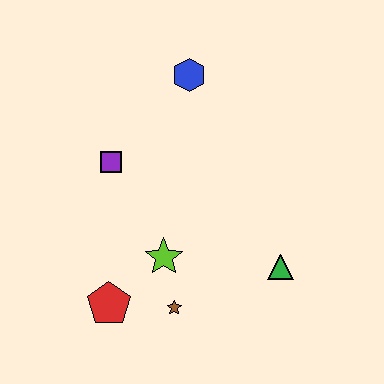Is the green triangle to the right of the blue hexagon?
Yes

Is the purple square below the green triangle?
No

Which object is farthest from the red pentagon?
The blue hexagon is farthest from the red pentagon.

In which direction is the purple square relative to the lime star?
The purple square is above the lime star.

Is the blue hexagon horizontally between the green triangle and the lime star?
Yes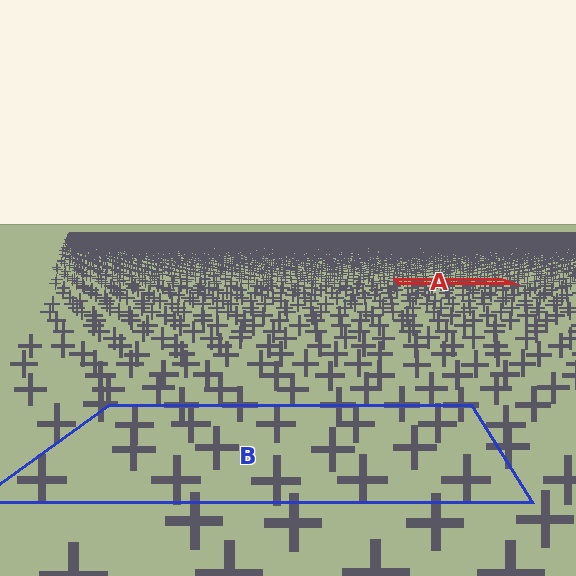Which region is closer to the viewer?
Region B is closer. The texture elements there are larger and more spread out.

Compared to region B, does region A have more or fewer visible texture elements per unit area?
Region A has more texture elements per unit area — they are packed more densely because it is farther away.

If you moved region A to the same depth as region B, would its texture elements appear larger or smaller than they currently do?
They would appear larger. At a closer depth, the same texture elements are projected at a bigger on-screen size.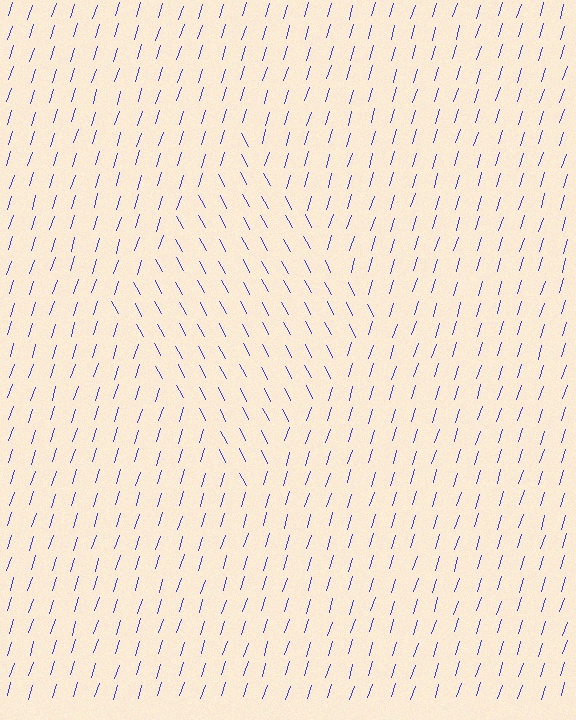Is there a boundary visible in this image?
Yes, there is a texture boundary formed by a change in line orientation.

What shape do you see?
I see a diamond.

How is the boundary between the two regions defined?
The boundary is defined purely by a change in line orientation (approximately 45 degrees difference). All lines are the same color and thickness.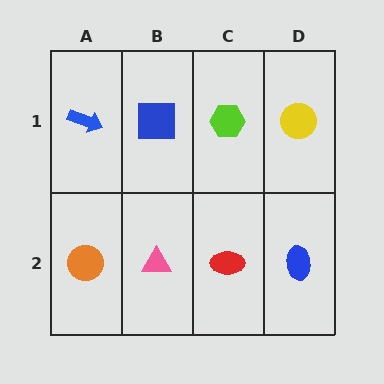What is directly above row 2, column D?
A yellow circle.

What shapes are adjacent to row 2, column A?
A blue arrow (row 1, column A), a pink triangle (row 2, column B).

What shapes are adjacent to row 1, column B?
A pink triangle (row 2, column B), a blue arrow (row 1, column A), a lime hexagon (row 1, column C).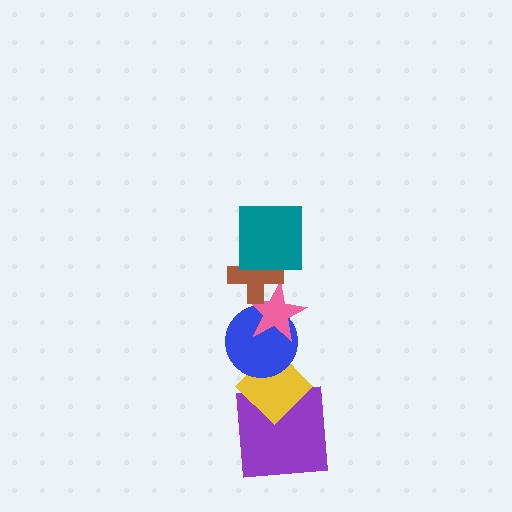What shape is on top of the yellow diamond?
The blue circle is on top of the yellow diamond.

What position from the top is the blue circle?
The blue circle is 4th from the top.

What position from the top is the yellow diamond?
The yellow diamond is 5th from the top.